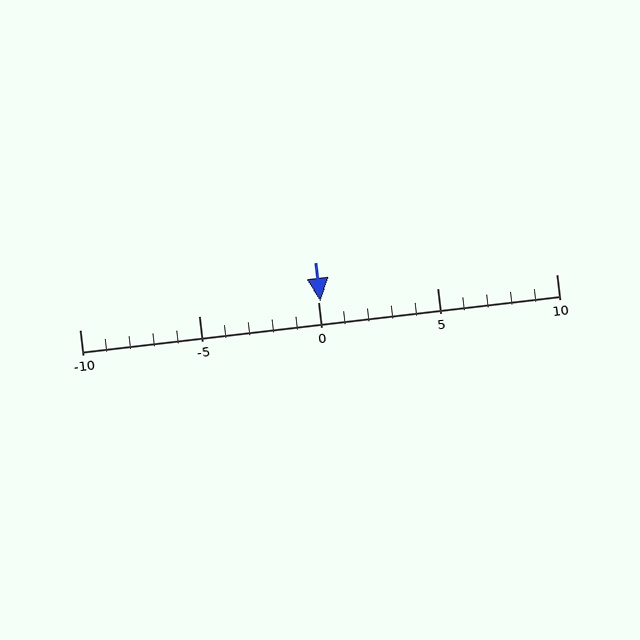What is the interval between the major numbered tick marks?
The major tick marks are spaced 5 units apart.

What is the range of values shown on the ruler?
The ruler shows values from -10 to 10.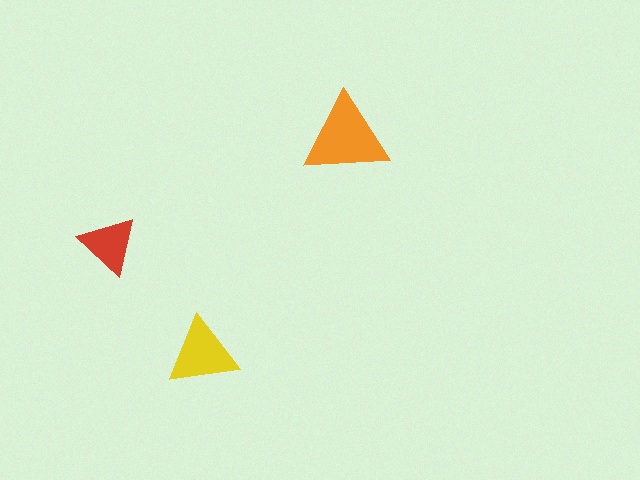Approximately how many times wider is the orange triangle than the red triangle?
About 1.5 times wider.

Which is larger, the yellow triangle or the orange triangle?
The orange one.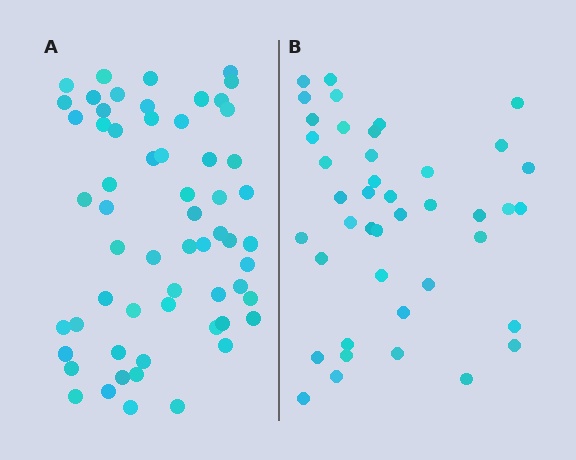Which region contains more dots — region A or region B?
Region A (the left region) has more dots.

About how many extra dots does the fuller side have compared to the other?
Region A has approximately 20 more dots than region B.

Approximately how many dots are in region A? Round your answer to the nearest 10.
About 60 dots.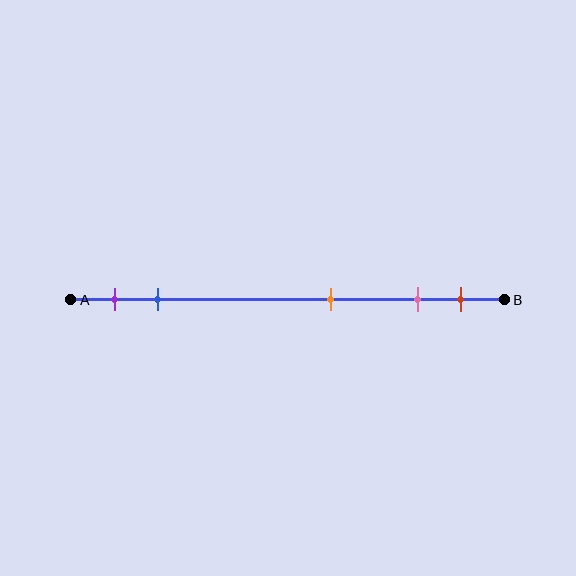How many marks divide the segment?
There are 5 marks dividing the segment.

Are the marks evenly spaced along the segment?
No, the marks are not evenly spaced.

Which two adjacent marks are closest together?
The pink and red marks are the closest adjacent pair.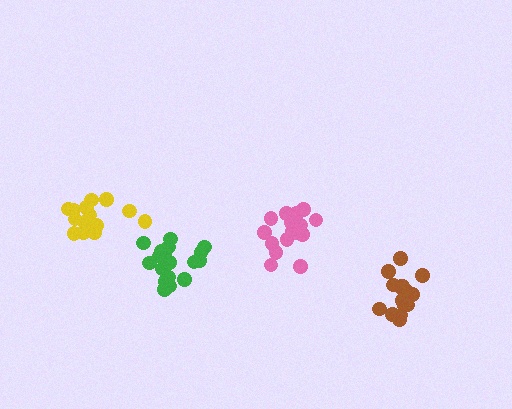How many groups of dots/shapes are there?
There are 4 groups.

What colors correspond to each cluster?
The clusters are colored: green, pink, yellow, brown.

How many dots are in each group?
Group 1: 18 dots, Group 2: 18 dots, Group 3: 14 dots, Group 4: 17 dots (67 total).